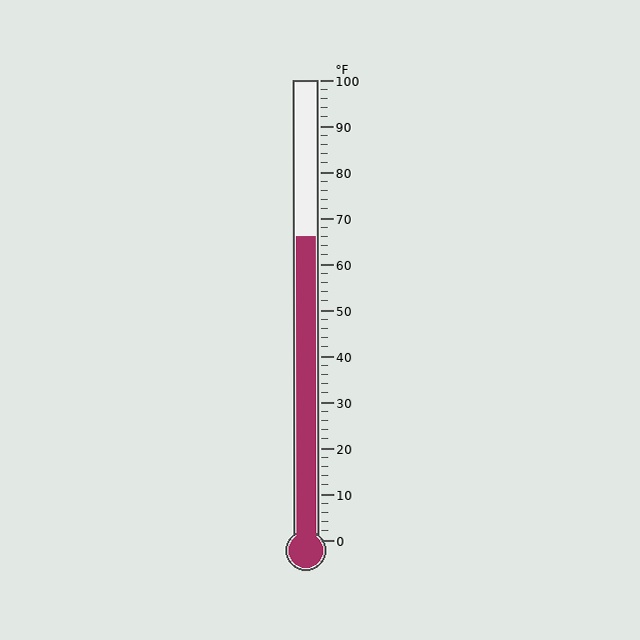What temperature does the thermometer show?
The thermometer shows approximately 66°F.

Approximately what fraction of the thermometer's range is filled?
The thermometer is filled to approximately 65% of its range.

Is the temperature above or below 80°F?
The temperature is below 80°F.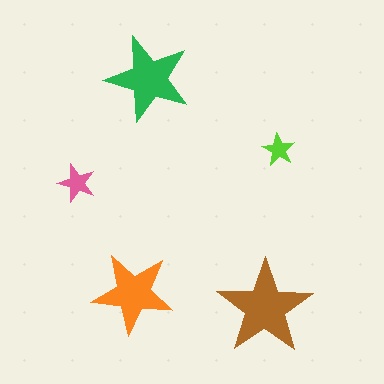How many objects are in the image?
There are 5 objects in the image.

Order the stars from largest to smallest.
the brown one, the green one, the orange one, the pink one, the lime one.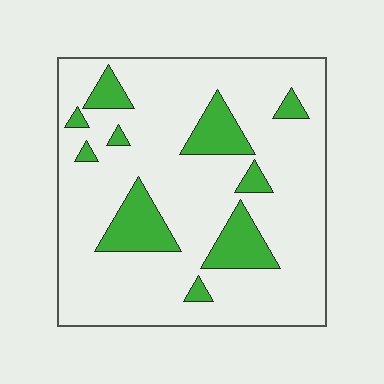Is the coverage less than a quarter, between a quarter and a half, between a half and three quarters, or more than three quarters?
Less than a quarter.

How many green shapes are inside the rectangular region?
10.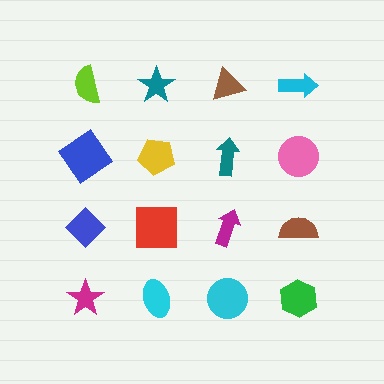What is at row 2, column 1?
A blue diamond.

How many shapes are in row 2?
4 shapes.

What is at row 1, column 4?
A cyan arrow.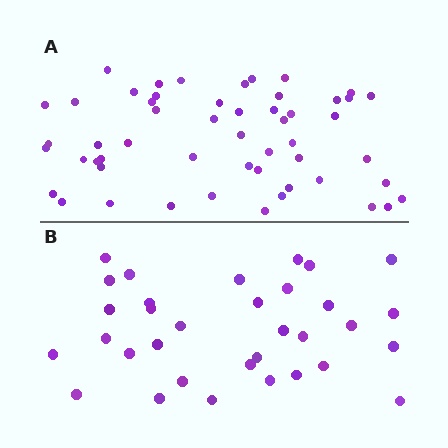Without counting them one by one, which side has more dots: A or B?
Region A (the top region) has more dots.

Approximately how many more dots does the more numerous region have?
Region A has approximately 20 more dots than region B.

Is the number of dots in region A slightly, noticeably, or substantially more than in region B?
Region A has substantially more. The ratio is roughly 1.6 to 1.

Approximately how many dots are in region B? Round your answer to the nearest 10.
About 30 dots. (The exact count is 33, which rounds to 30.)